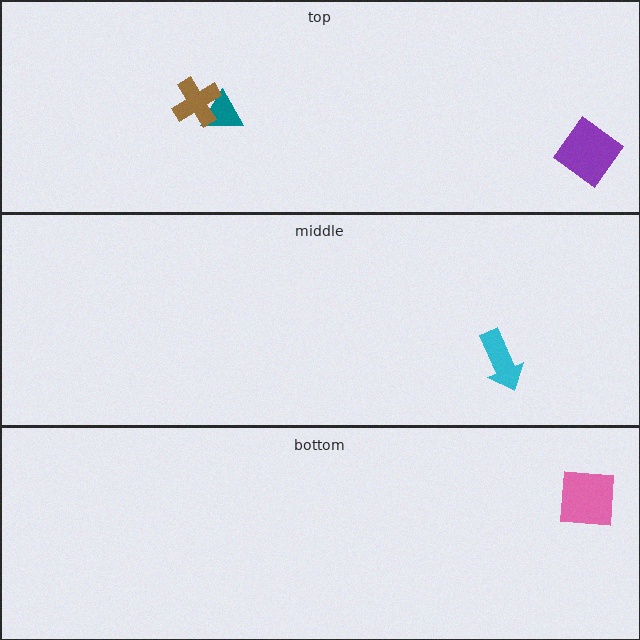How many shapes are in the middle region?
1.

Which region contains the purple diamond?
The top region.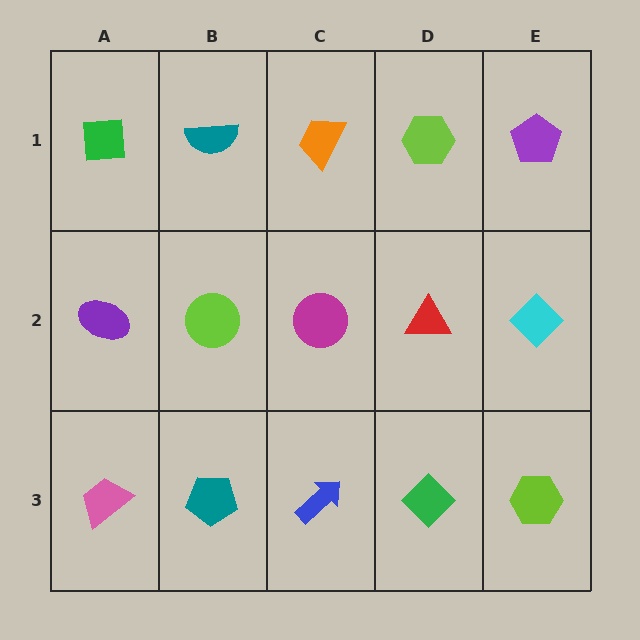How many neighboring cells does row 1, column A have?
2.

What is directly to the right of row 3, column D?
A lime hexagon.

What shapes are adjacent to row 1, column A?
A purple ellipse (row 2, column A), a teal semicircle (row 1, column B).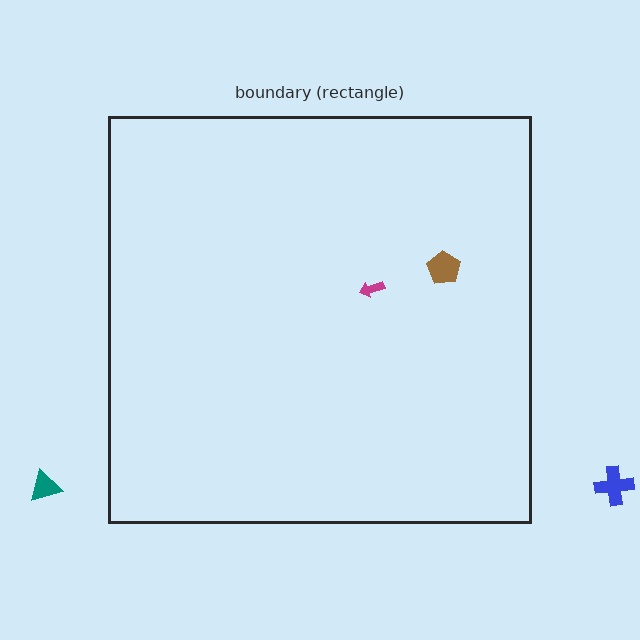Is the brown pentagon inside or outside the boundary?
Inside.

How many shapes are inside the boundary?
2 inside, 2 outside.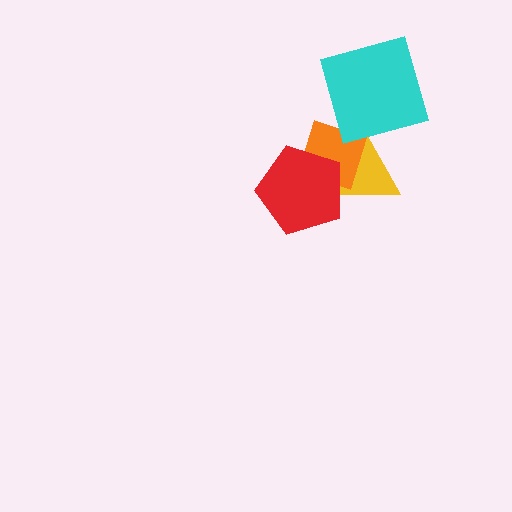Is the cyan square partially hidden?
No, no other shape covers it.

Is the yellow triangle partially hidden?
Yes, it is partially covered by another shape.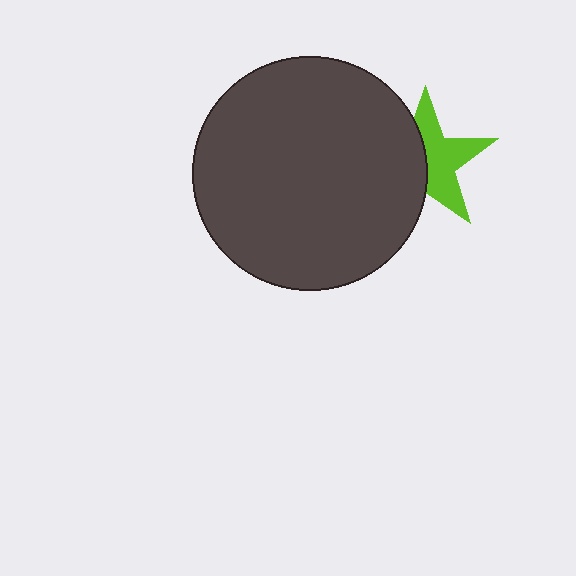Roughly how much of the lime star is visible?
About half of it is visible (roughly 54%).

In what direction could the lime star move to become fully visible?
The lime star could move right. That would shift it out from behind the dark gray circle entirely.